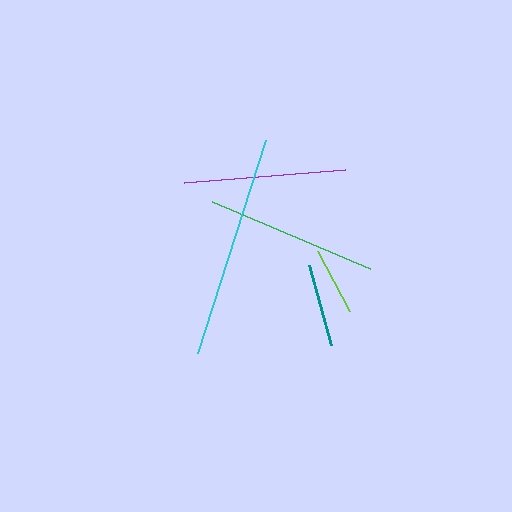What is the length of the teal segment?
The teal segment is approximately 83 pixels long.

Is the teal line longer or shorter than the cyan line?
The cyan line is longer than the teal line.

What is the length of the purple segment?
The purple segment is approximately 162 pixels long.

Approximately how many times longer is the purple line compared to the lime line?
The purple line is approximately 2.4 times the length of the lime line.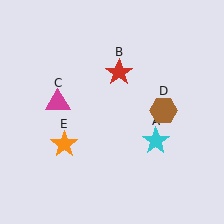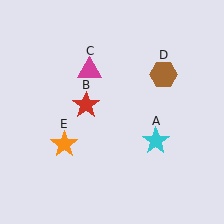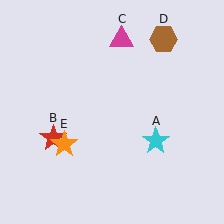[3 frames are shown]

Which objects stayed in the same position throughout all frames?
Cyan star (object A) and orange star (object E) remained stationary.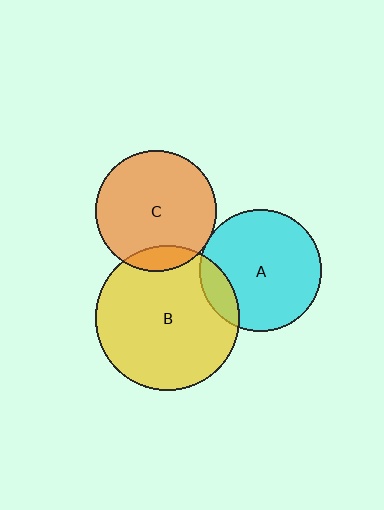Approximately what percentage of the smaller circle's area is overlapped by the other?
Approximately 15%.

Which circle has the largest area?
Circle B (yellow).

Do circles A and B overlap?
Yes.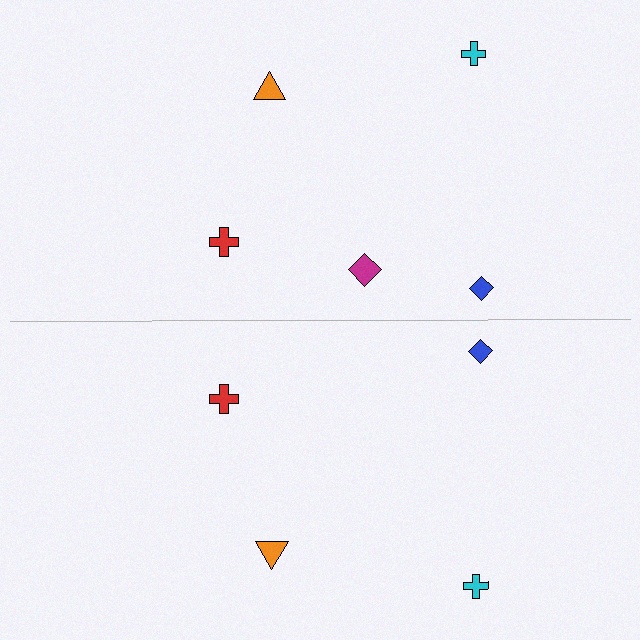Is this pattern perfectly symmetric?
No, the pattern is not perfectly symmetric. A magenta diamond is missing from the bottom side.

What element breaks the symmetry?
A magenta diamond is missing from the bottom side.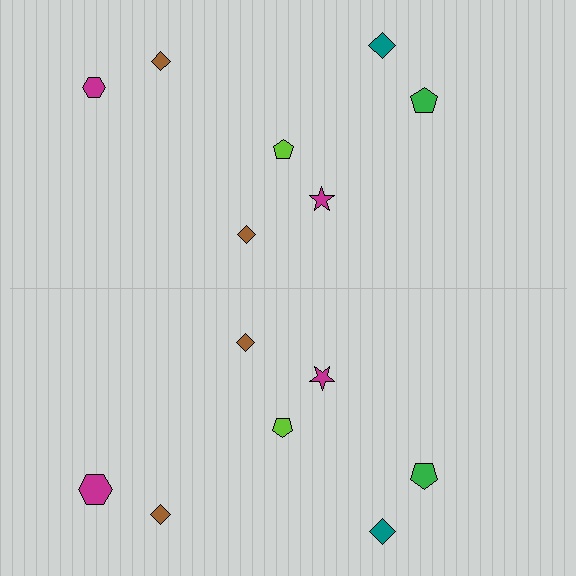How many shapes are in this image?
There are 14 shapes in this image.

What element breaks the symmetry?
The magenta hexagon on the bottom side has a different size than its mirror counterpart.